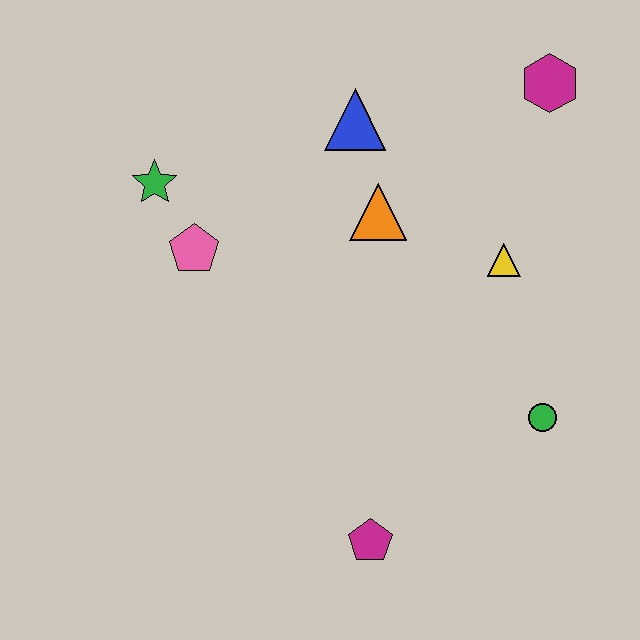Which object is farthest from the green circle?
The green star is farthest from the green circle.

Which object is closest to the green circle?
The yellow triangle is closest to the green circle.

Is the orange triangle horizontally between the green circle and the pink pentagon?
Yes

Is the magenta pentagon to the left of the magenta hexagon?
Yes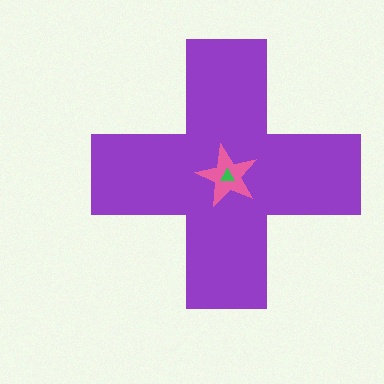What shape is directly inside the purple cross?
The pink star.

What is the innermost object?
The green triangle.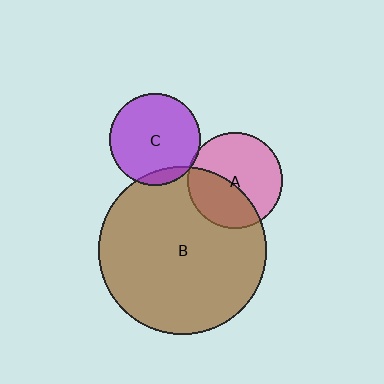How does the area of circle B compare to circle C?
Approximately 3.4 times.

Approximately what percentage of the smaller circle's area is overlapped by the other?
Approximately 10%.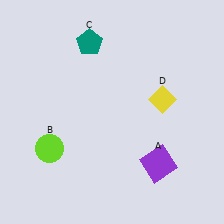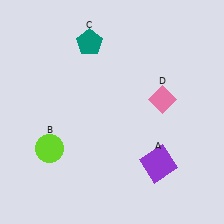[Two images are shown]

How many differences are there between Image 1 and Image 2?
There is 1 difference between the two images.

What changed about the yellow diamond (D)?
In Image 1, D is yellow. In Image 2, it changed to pink.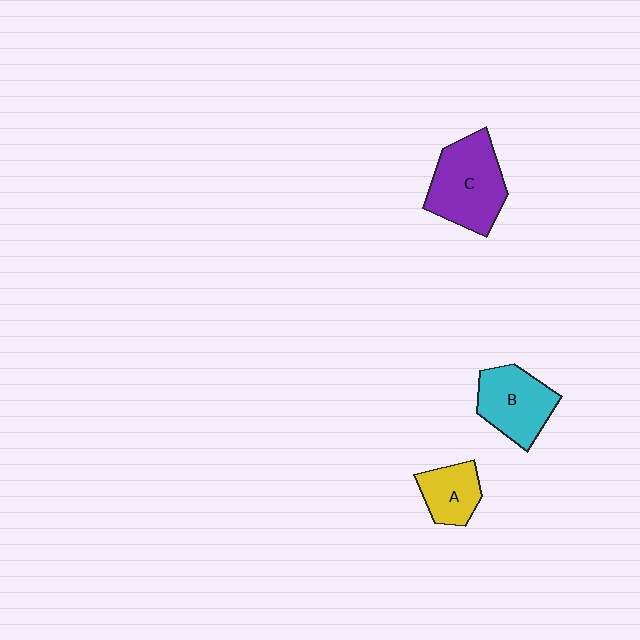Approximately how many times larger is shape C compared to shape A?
Approximately 1.9 times.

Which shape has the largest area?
Shape C (purple).